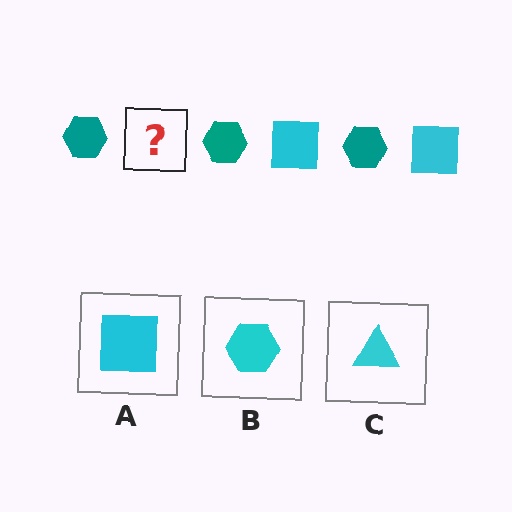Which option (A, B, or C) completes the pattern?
A.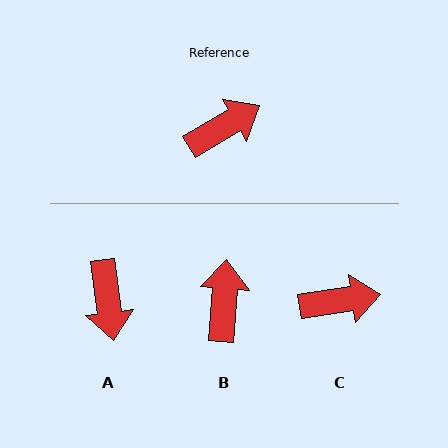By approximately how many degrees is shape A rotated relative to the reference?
Approximately 113 degrees clockwise.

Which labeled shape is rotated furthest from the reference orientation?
A, about 113 degrees away.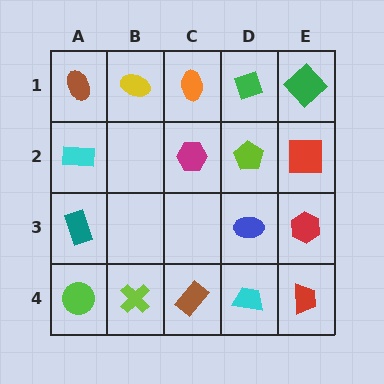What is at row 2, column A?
A cyan rectangle.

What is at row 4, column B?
A lime cross.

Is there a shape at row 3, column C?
No, that cell is empty.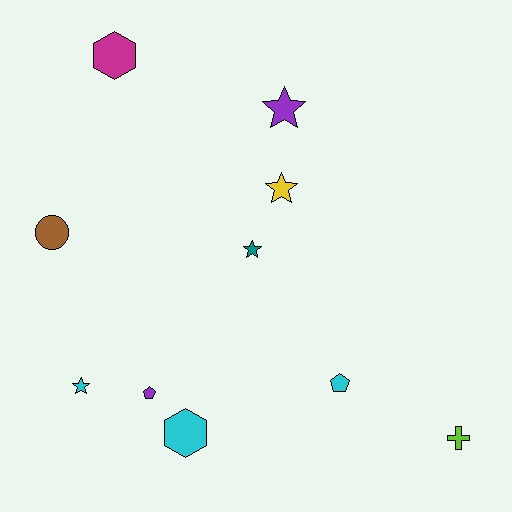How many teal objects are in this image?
There is 1 teal object.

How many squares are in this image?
There are no squares.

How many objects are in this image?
There are 10 objects.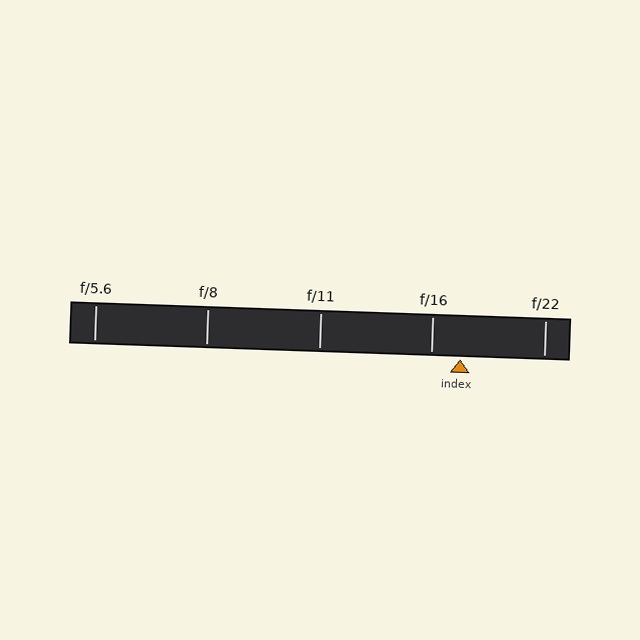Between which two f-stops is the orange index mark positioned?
The index mark is between f/16 and f/22.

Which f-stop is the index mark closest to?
The index mark is closest to f/16.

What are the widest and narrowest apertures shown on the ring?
The widest aperture shown is f/5.6 and the narrowest is f/22.